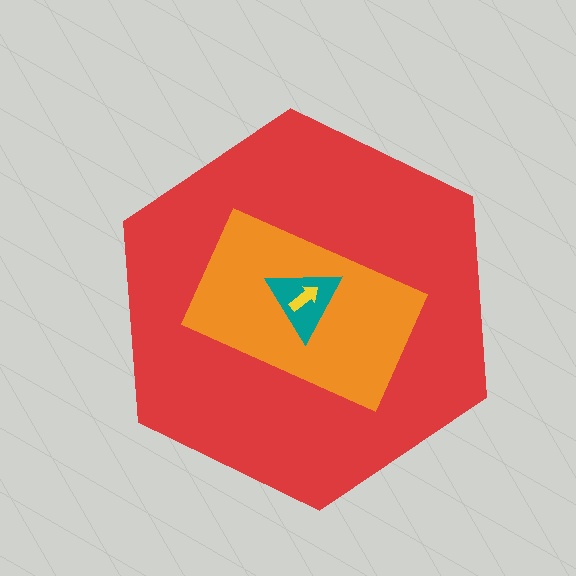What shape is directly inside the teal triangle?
The yellow arrow.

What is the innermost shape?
The yellow arrow.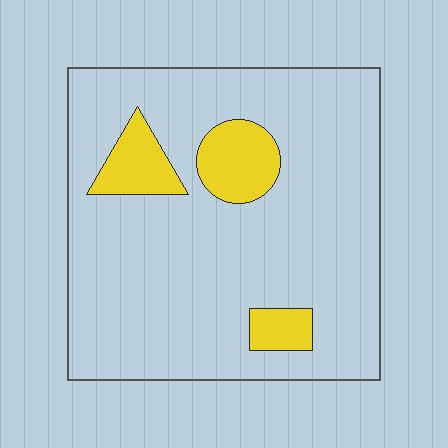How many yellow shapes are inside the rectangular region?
3.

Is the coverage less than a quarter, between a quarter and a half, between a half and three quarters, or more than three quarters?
Less than a quarter.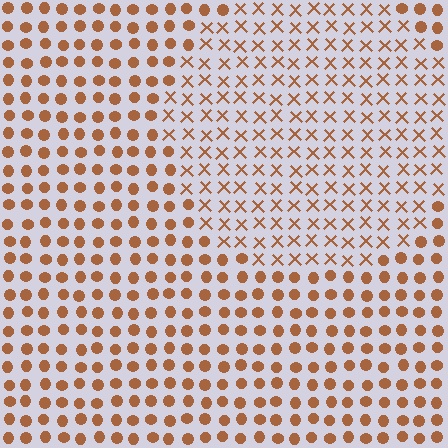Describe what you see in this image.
The image is filled with small brown elements arranged in a uniform grid. A circle-shaped region contains X marks, while the surrounding area contains circles. The boundary is defined purely by the change in element shape.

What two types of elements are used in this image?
The image uses X marks inside the circle region and circles outside it.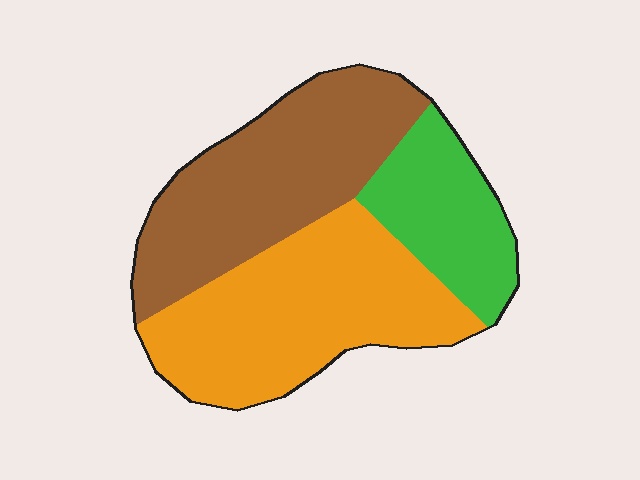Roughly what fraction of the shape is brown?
Brown covers roughly 40% of the shape.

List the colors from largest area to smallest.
From largest to smallest: orange, brown, green.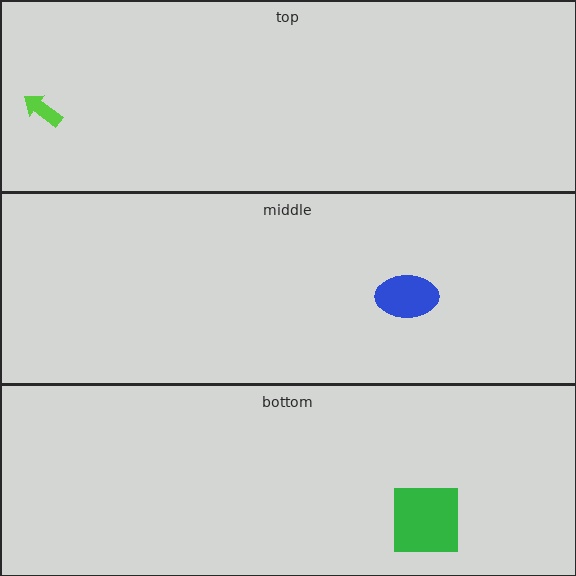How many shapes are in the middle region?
1.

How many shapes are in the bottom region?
1.